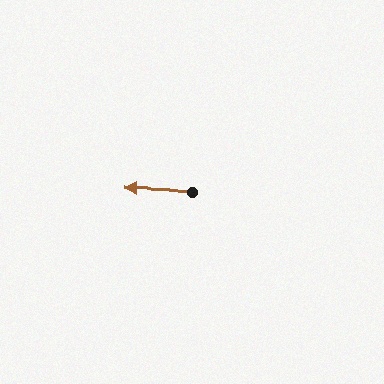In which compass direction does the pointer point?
West.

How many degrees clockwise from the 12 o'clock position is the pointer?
Approximately 272 degrees.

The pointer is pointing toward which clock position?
Roughly 9 o'clock.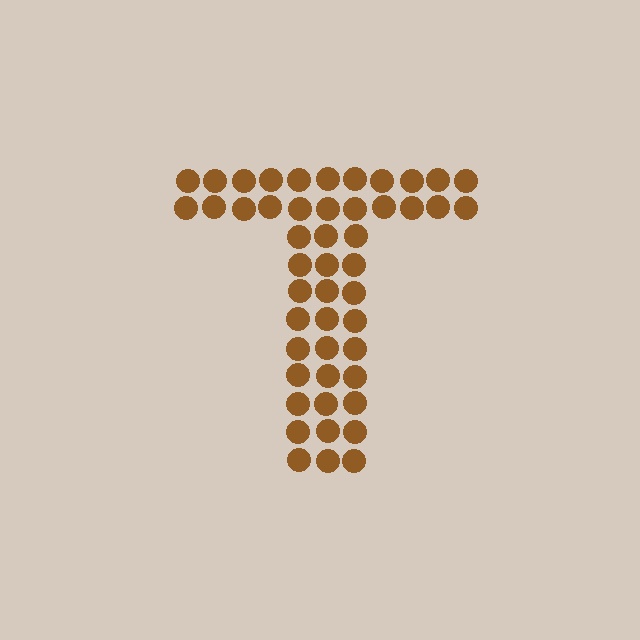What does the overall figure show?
The overall figure shows the letter T.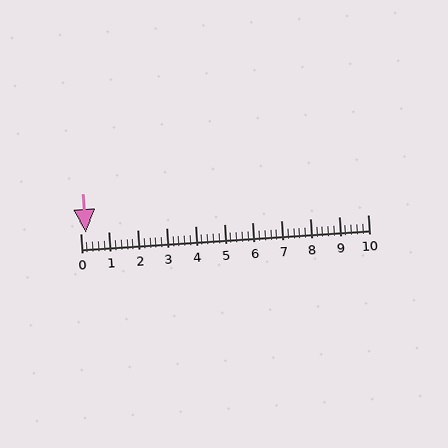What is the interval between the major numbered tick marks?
The major tick marks are spaced 1 units apart.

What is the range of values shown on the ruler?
The ruler shows values from 0 to 10.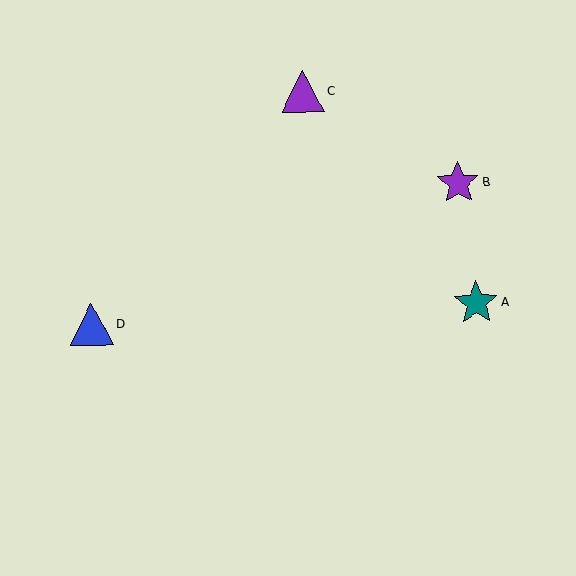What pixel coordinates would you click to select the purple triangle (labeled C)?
Click at (303, 91) to select the purple triangle C.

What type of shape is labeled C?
Shape C is a purple triangle.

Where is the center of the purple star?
The center of the purple star is at (458, 183).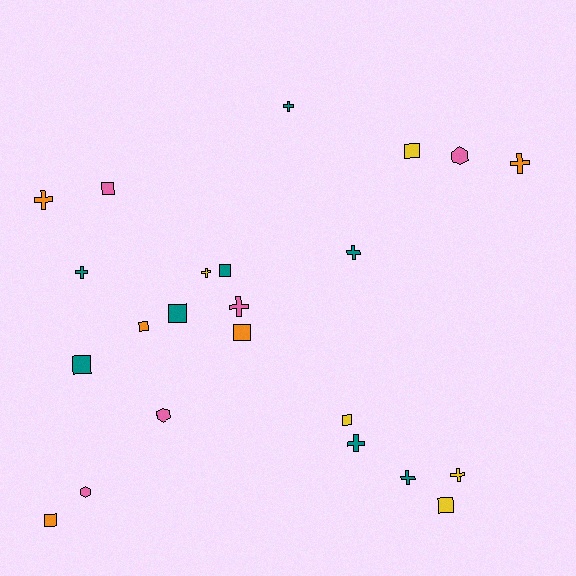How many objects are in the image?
There are 23 objects.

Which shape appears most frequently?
Cross, with 10 objects.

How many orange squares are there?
There are 3 orange squares.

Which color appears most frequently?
Teal, with 8 objects.